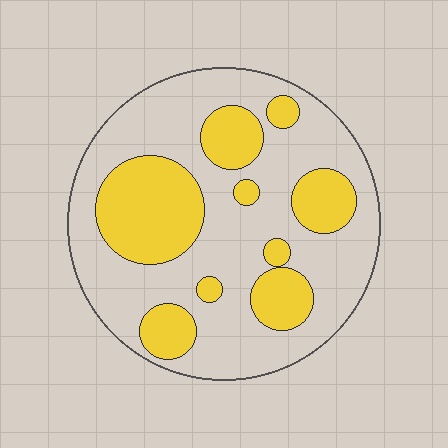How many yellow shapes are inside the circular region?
9.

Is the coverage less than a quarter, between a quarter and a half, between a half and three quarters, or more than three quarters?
Between a quarter and a half.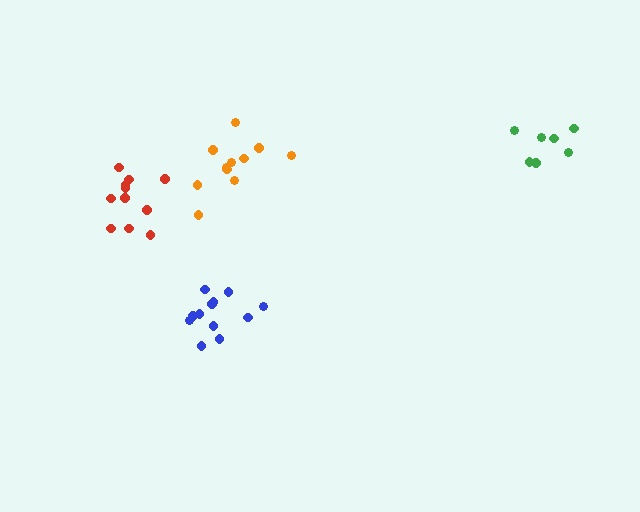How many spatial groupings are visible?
There are 4 spatial groupings.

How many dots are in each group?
Group 1: 12 dots, Group 2: 11 dots, Group 3: 11 dots, Group 4: 7 dots (41 total).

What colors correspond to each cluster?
The clusters are colored: blue, red, orange, green.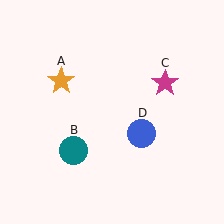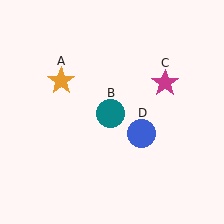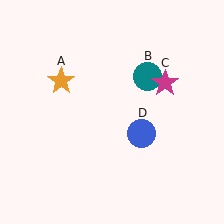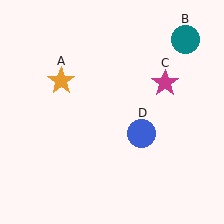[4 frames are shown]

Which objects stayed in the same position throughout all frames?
Orange star (object A) and magenta star (object C) and blue circle (object D) remained stationary.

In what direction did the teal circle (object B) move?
The teal circle (object B) moved up and to the right.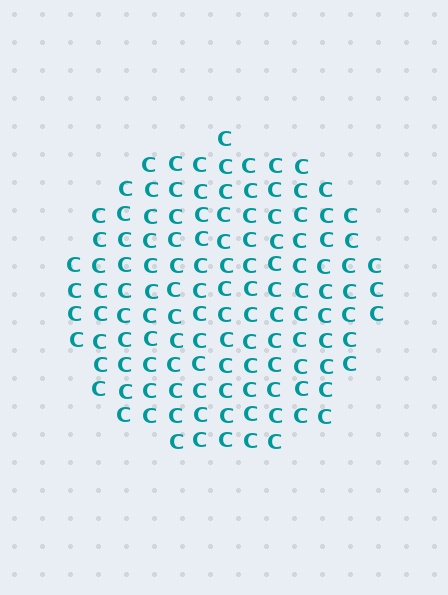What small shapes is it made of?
It is made of small letter C's.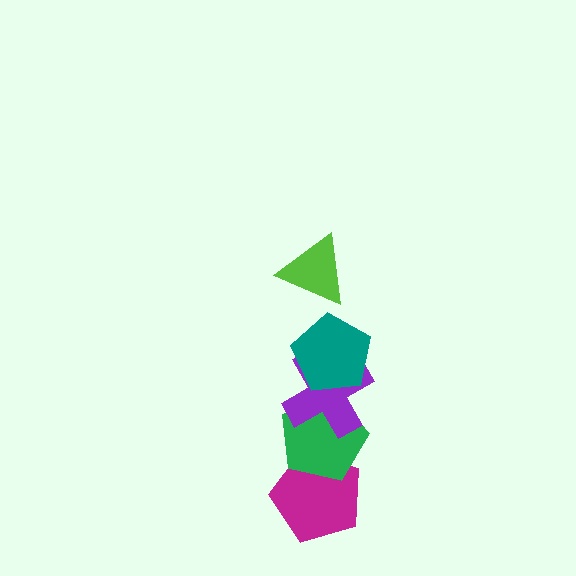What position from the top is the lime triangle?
The lime triangle is 1st from the top.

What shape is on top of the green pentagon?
The purple cross is on top of the green pentagon.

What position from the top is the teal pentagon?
The teal pentagon is 2nd from the top.